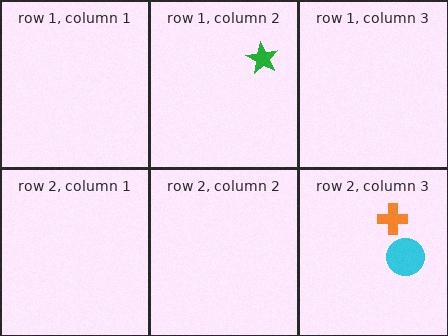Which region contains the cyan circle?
The row 2, column 3 region.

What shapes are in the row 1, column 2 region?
The green star.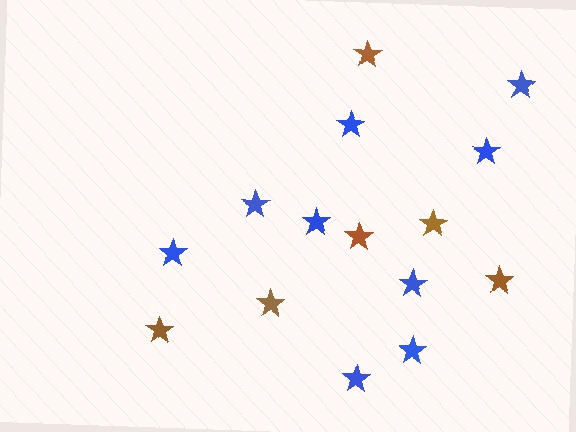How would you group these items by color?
There are 2 groups: one group of blue stars (9) and one group of brown stars (6).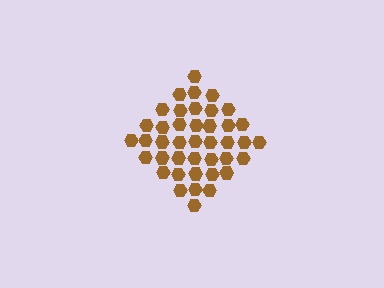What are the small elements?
The small elements are hexagons.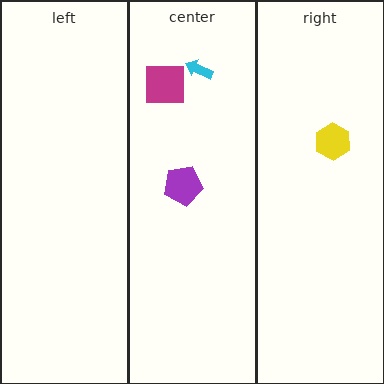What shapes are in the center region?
The magenta square, the cyan arrow, the purple pentagon.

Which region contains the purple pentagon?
The center region.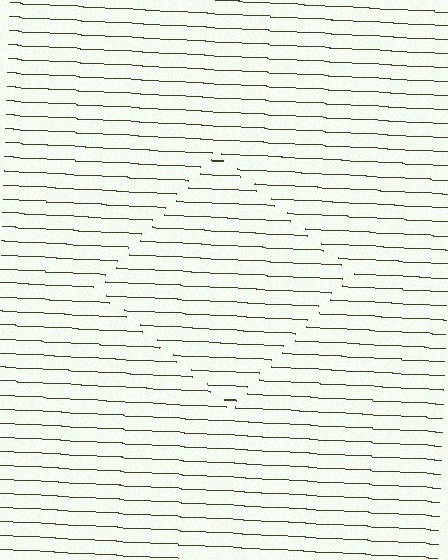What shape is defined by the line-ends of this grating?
An illusory square. The interior of the shape contains the same grating, shifted by half a period — the contour is defined by the phase discontinuity where line-ends from the inner and outer gratings abut.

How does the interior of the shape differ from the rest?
The interior of the shape contains the same grating, shifted by half a period — the contour is defined by the phase discontinuity where line-ends from the inner and outer gratings abut.